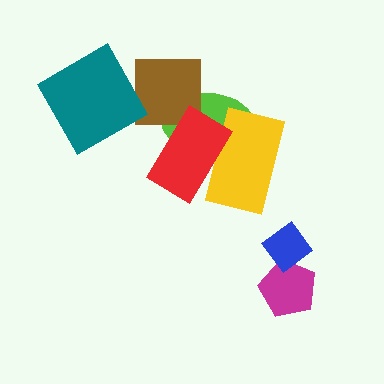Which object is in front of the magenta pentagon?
The blue diamond is in front of the magenta pentagon.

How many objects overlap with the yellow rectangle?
2 objects overlap with the yellow rectangle.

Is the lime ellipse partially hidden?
Yes, it is partially covered by another shape.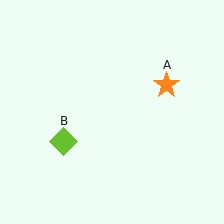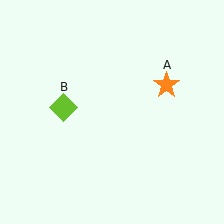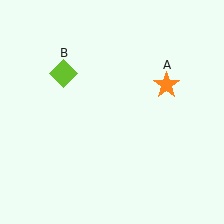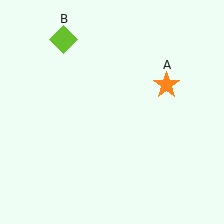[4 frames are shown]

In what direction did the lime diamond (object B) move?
The lime diamond (object B) moved up.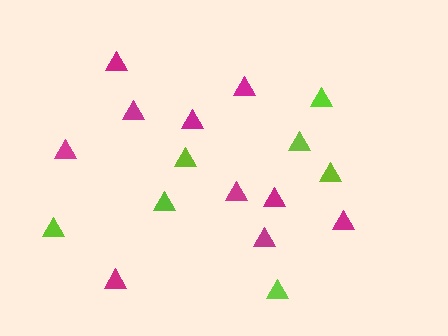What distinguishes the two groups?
There are 2 groups: one group of magenta triangles (10) and one group of lime triangles (7).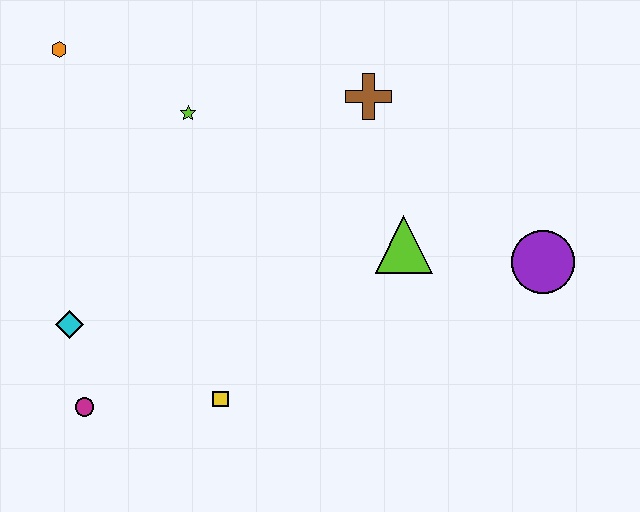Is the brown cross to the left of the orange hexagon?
No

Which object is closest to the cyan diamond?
The magenta circle is closest to the cyan diamond.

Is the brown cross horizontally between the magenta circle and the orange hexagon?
No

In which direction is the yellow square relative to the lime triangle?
The yellow square is to the left of the lime triangle.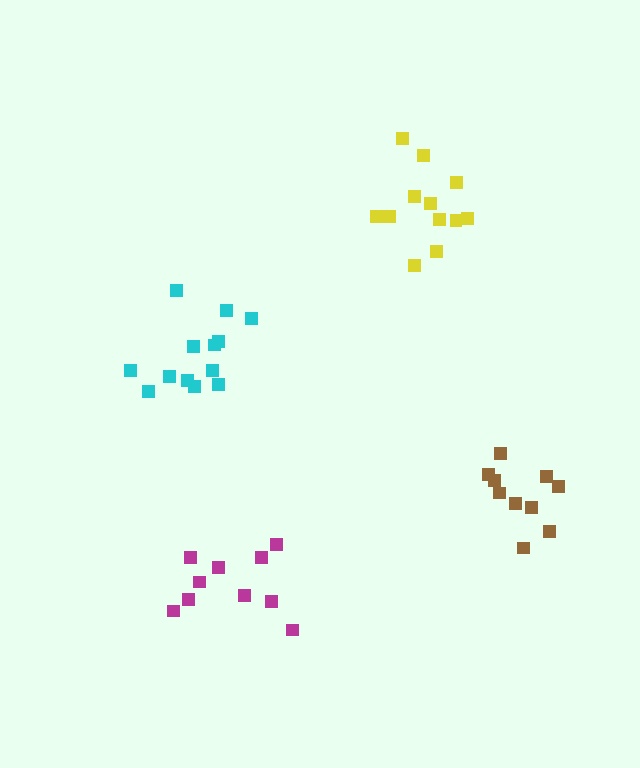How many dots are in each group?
Group 1: 10 dots, Group 2: 12 dots, Group 3: 10 dots, Group 4: 13 dots (45 total).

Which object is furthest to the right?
The brown cluster is rightmost.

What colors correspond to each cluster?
The clusters are colored: brown, yellow, magenta, cyan.